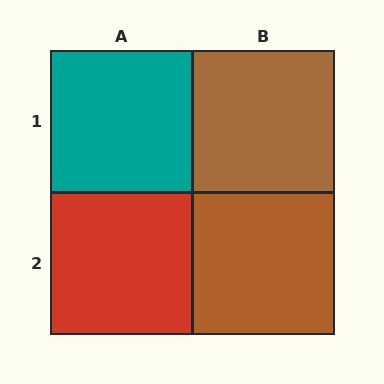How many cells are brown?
2 cells are brown.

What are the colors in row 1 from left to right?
Teal, brown.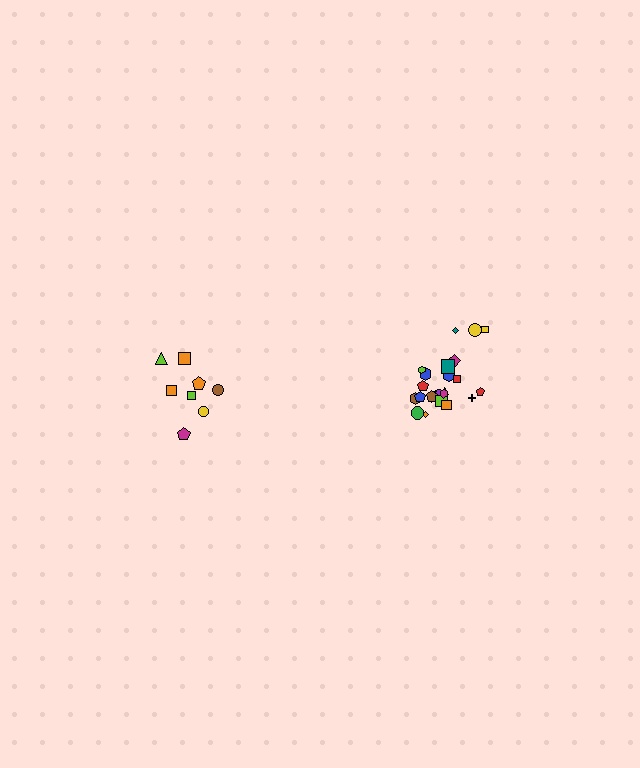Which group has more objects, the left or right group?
The right group.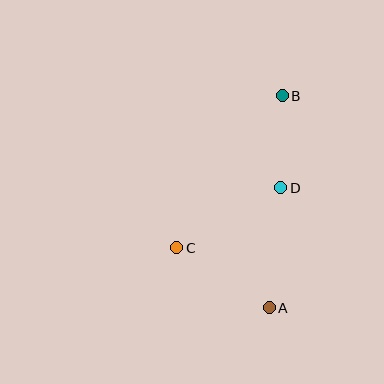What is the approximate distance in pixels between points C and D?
The distance between C and D is approximately 120 pixels.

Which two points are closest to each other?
Points B and D are closest to each other.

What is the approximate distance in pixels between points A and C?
The distance between A and C is approximately 110 pixels.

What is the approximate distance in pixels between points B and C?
The distance between B and C is approximately 185 pixels.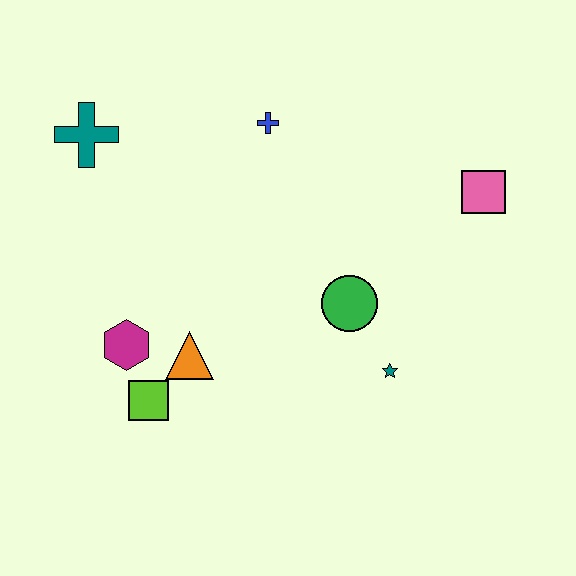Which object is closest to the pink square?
The green circle is closest to the pink square.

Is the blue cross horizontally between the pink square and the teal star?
No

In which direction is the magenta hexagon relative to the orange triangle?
The magenta hexagon is to the left of the orange triangle.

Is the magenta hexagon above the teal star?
Yes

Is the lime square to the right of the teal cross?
Yes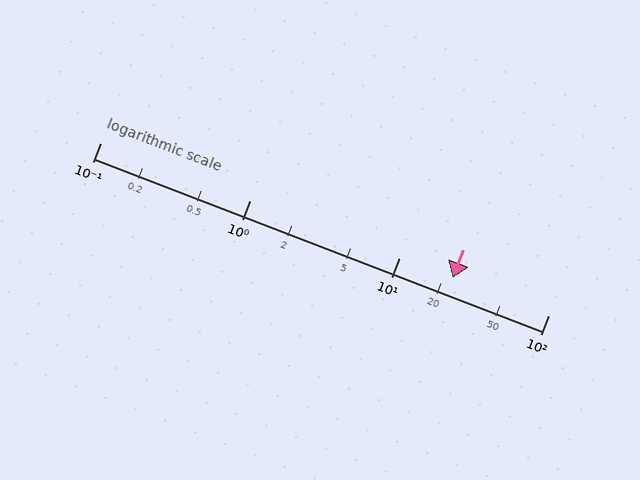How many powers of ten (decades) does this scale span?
The scale spans 3 decades, from 0.1 to 100.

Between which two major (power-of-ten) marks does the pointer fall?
The pointer is between 10 and 100.